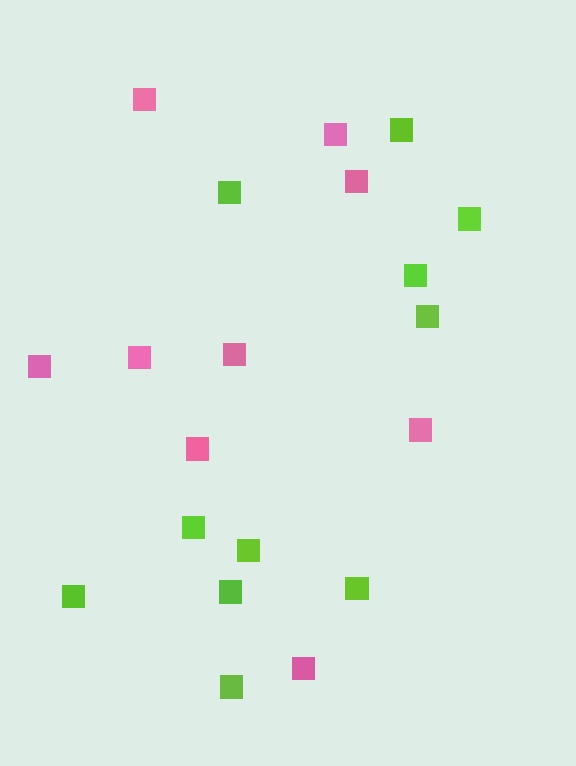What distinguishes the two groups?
There are 2 groups: one group of lime squares (11) and one group of pink squares (9).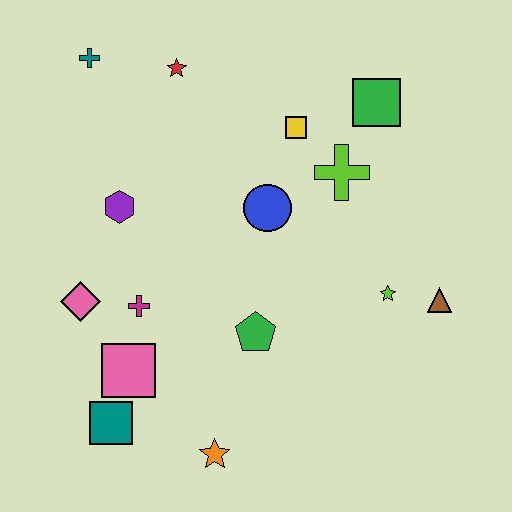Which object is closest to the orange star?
The teal square is closest to the orange star.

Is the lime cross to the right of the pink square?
Yes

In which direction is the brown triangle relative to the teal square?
The brown triangle is to the right of the teal square.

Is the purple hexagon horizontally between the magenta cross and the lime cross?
No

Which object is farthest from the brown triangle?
The teal cross is farthest from the brown triangle.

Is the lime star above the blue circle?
No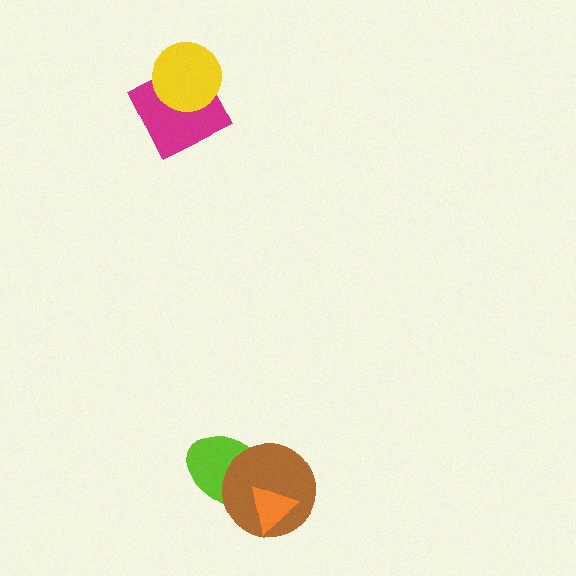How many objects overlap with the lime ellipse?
2 objects overlap with the lime ellipse.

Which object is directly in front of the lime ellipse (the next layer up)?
The brown circle is directly in front of the lime ellipse.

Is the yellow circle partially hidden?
No, no other shape covers it.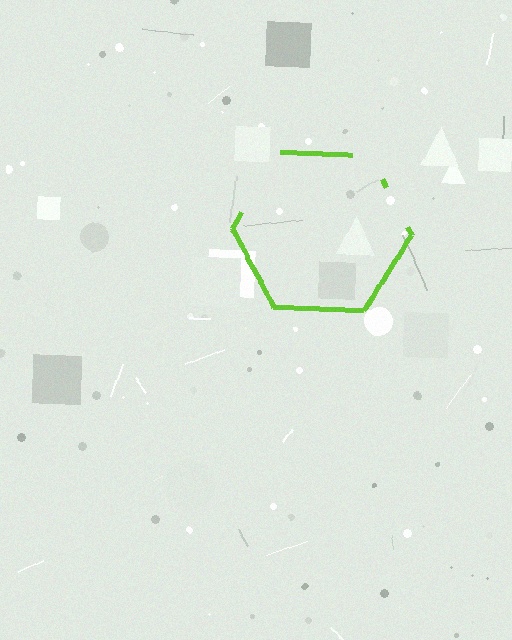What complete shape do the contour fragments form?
The contour fragments form a hexagon.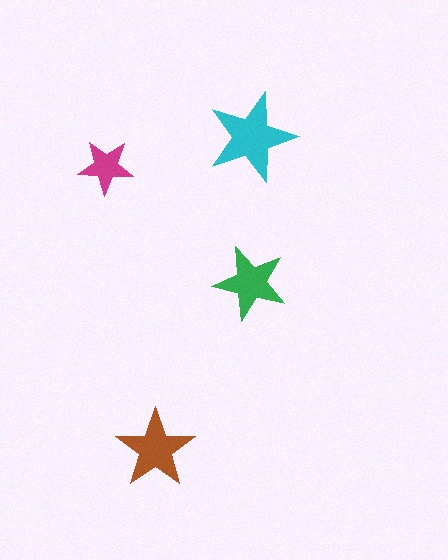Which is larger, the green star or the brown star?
The brown one.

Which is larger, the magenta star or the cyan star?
The cyan one.